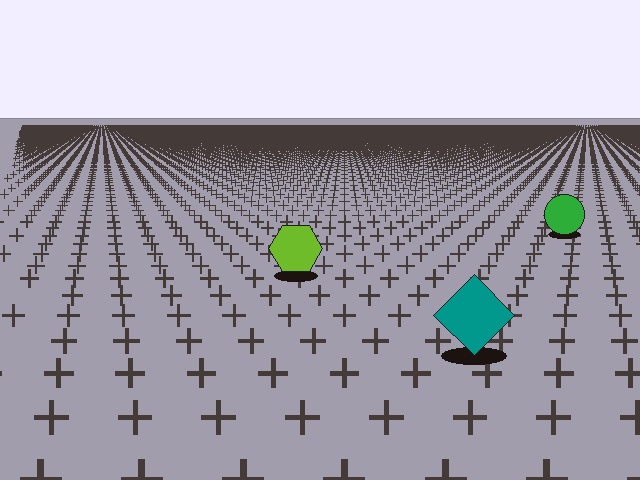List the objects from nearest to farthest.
From nearest to farthest: the teal diamond, the lime hexagon, the green circle.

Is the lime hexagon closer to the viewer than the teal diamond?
No. The teal diamond is closer — you can tell from the texture gradient: the ground texture is coarser near it.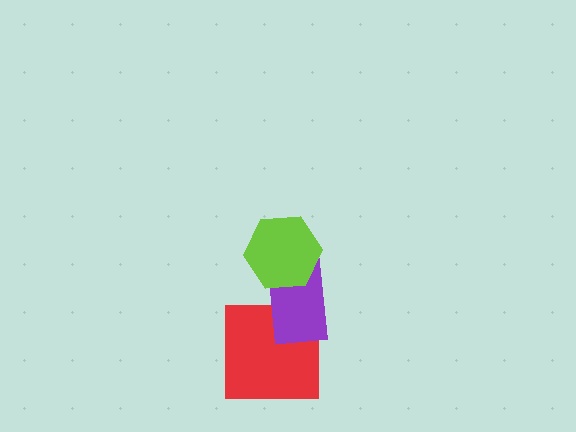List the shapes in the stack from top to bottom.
From top to bottom: the lime hexagon, the purple rectangle, the red square.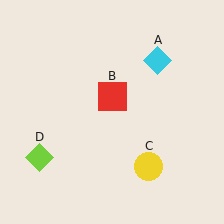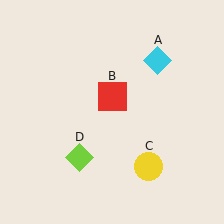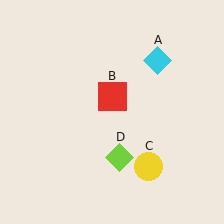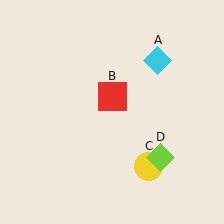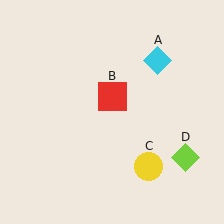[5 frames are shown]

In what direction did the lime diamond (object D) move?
The lime diamond (object D) moved right.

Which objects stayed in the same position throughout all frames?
Cyan diamond (object A) and red square (object B) and yellow circle (object C) remained stationary.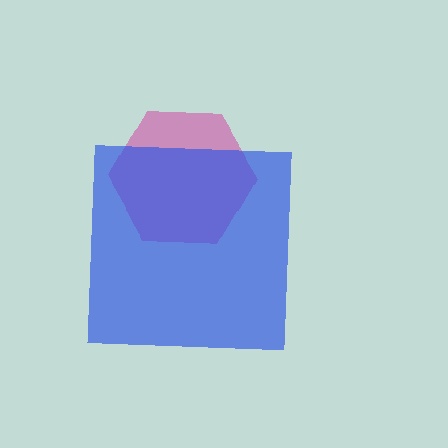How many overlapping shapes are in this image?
There are 2 overlapping shapes in the image.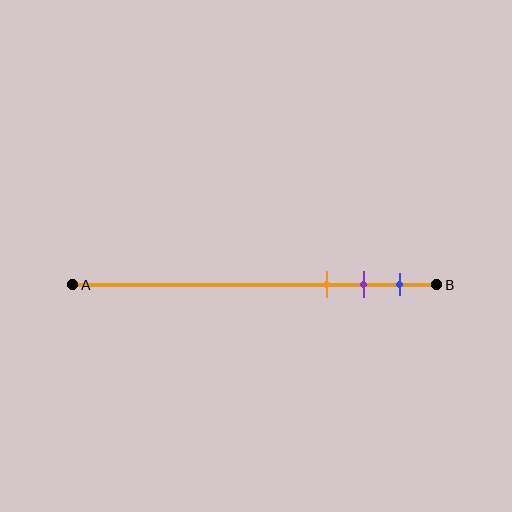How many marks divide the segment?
There are 3 marks dividing the segment.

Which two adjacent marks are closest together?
The purple and blue marks are the closest adjacent pair.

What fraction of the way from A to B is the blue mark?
The blue mark is approximately 90% (0.9) of the way from A to B.